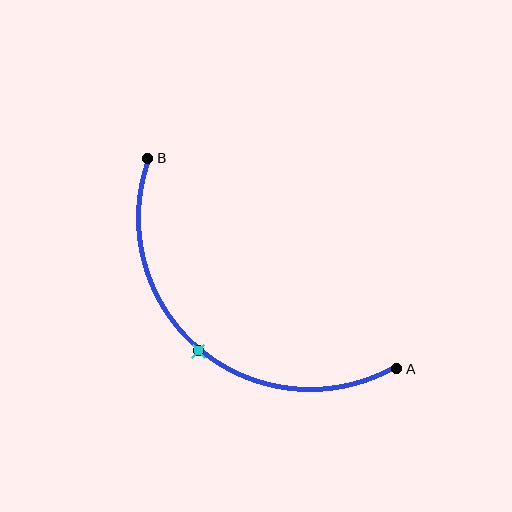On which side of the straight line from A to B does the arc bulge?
The arc bulges below and to the left of the straight line connecting A and B.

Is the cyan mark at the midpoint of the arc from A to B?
Yes. The cyan mark lies on the arc at equal arc-length from both A and B — it is the arc midpoint.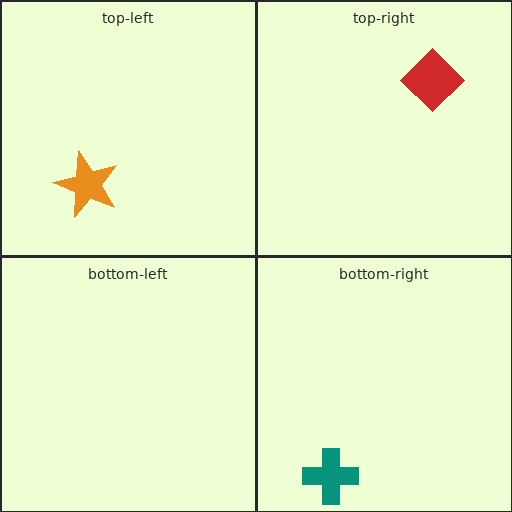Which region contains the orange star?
The top-left region.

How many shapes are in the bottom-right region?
1.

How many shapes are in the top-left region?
1.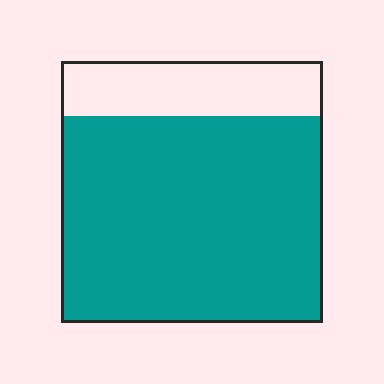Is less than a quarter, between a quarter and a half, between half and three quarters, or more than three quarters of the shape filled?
More than three quarters.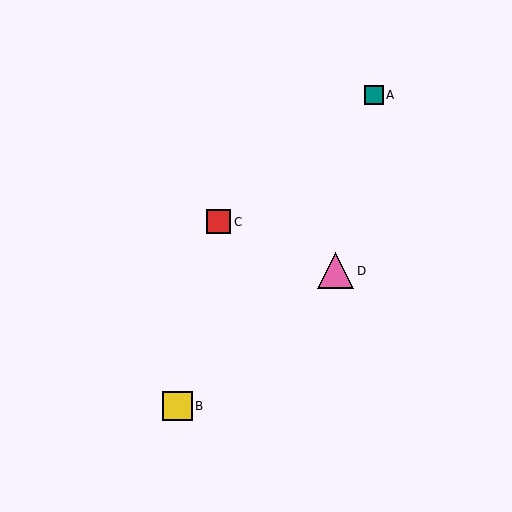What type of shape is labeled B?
Shape B is a yellow square.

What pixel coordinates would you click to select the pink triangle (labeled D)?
Click at (336, 271) to select the pink triangle D.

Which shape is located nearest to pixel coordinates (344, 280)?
The pink triangle (labeled D) at (336, 271) is nearest to that location.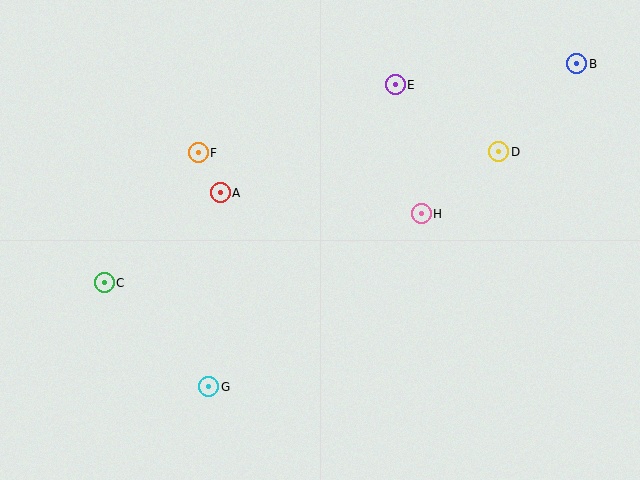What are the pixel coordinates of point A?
Point A is at (220, 193).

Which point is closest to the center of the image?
Point H at (421, 214) is closest to the center.